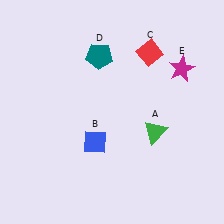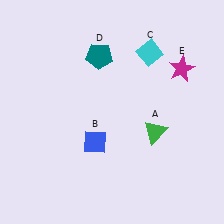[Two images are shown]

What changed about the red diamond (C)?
In Image 1, C is red. In Image 2, it changed to cyan.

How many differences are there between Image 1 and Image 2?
There is 1 difference between the two images.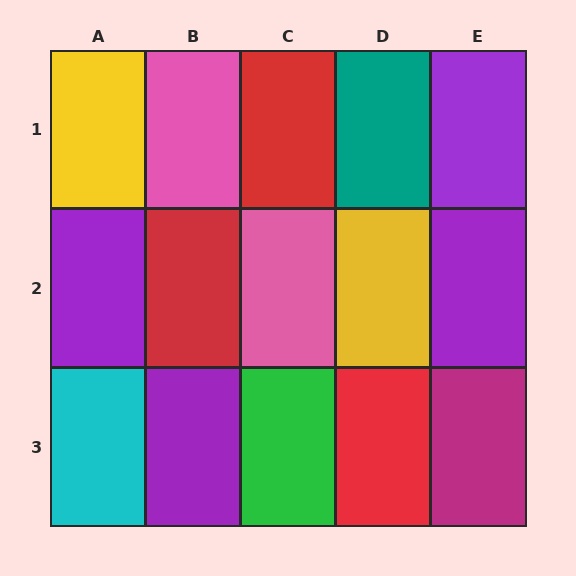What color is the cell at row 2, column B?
Red.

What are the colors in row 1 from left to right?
Yellow, pink, red, teal, purple.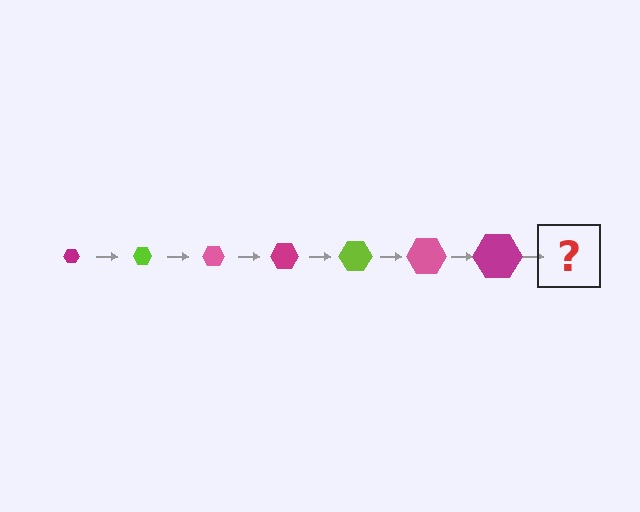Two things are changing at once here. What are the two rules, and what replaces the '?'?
The two rules are that the hexagon grows larger each step and the color cycles through magenta, lime, and pink. The '?' should be a lime hexagon, larger than the previous one.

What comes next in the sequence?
The next element should be a lime hexagon, larger than the previous one.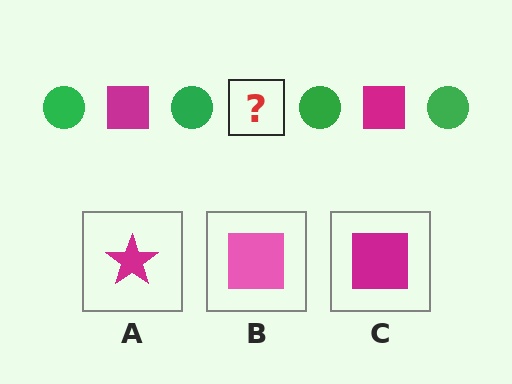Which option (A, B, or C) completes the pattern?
C.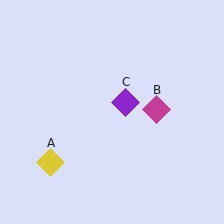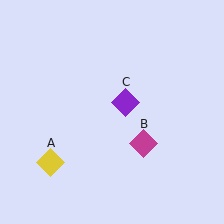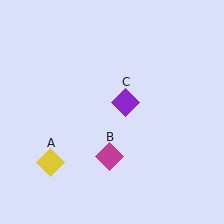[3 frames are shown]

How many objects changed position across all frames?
1 object changed position: magenta diamond (object B).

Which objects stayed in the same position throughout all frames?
Yellow diamond (object A) and purple diamond (object C) remained stationary.